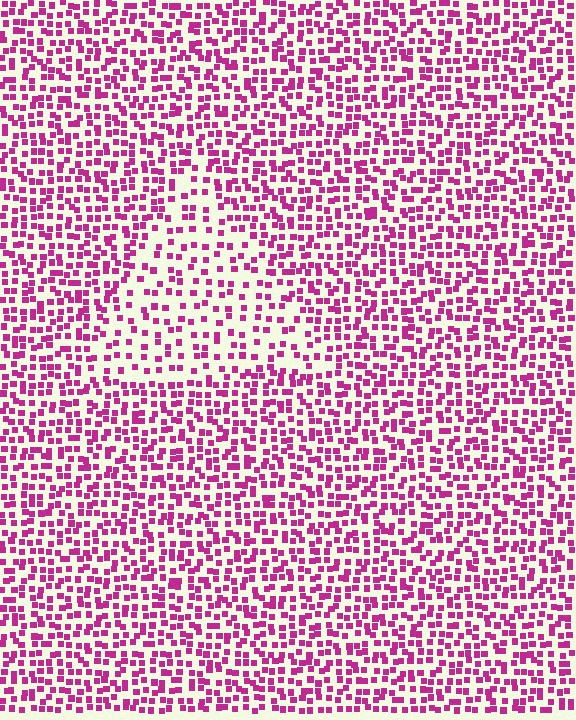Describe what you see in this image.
The image contains small magenta elements arranged at two different densities. A triangle-shaped region is visible where the elements are less densely packed than the surrounding area.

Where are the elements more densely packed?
The elements are more densely packed outside the triangle boundary.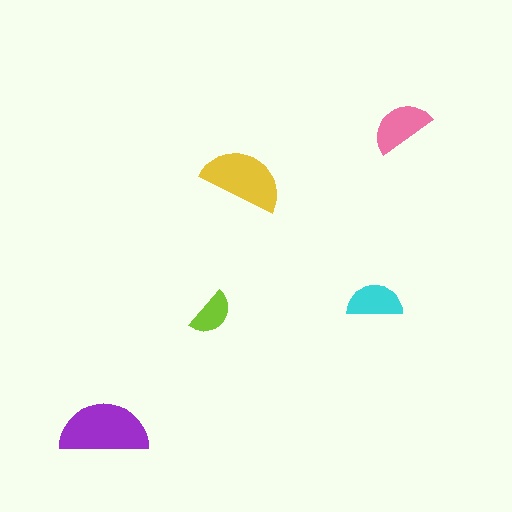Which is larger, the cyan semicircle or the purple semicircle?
The purple one.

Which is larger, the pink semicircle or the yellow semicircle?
The yellow one.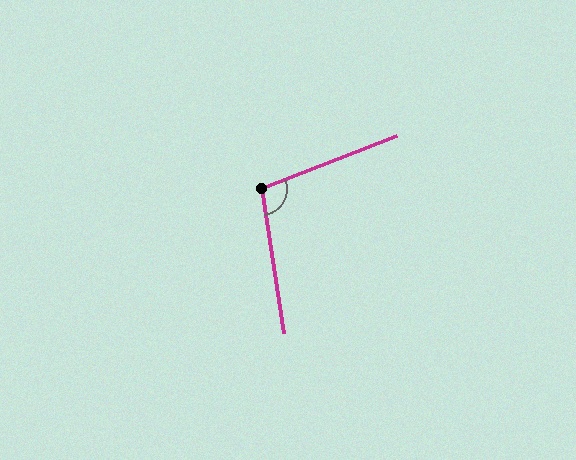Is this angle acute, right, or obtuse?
It is obtuse.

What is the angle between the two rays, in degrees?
Approximately 103 degrees.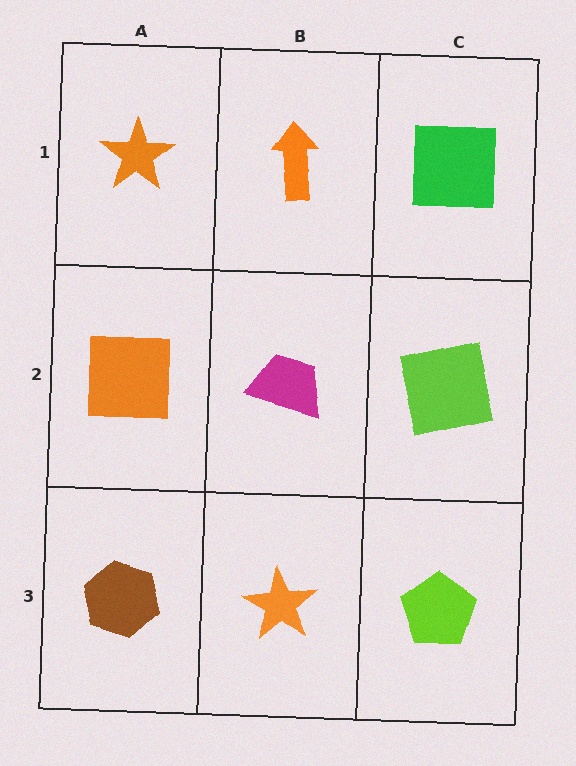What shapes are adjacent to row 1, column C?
A lime square (row 2, column C), an orange arrow (row 1, column B).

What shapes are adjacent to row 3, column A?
An orange square (row 2, column A), an orange star (row 3, column B).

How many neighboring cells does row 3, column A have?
2.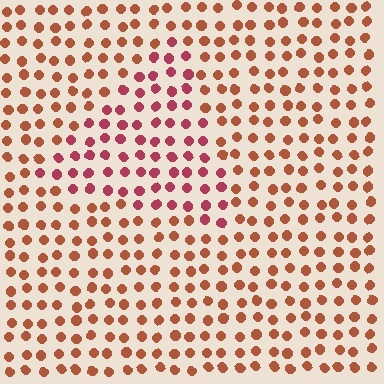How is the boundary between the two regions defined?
The boundary is defined purely by a slight shift in hue (about 31 degrees). Spacing, size, and orientation are identical on both sides.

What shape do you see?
I see a triangle.